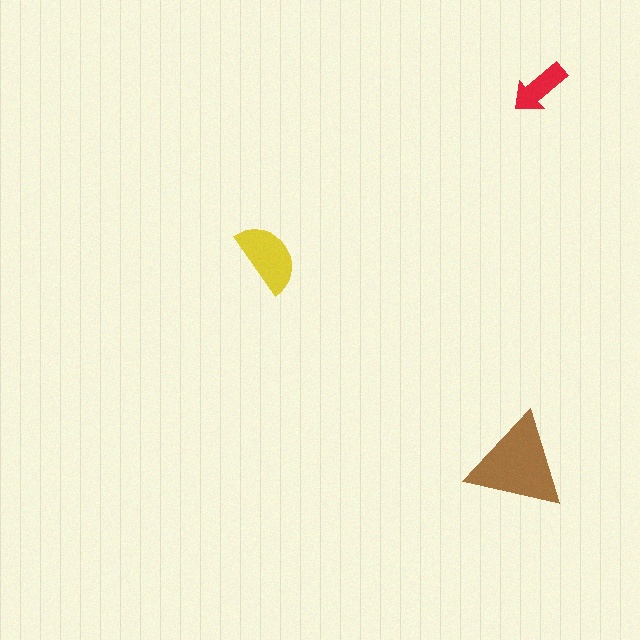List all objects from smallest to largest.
The red arrow, the yellow semicircle, the brown triangle.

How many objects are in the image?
There are 3 objects in the image.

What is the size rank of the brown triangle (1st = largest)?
1st.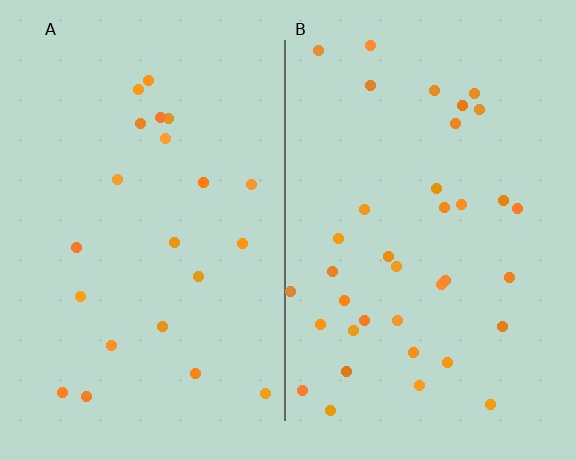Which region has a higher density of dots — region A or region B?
B (the right).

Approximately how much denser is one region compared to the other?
Approximately 1.7× — region B over region A.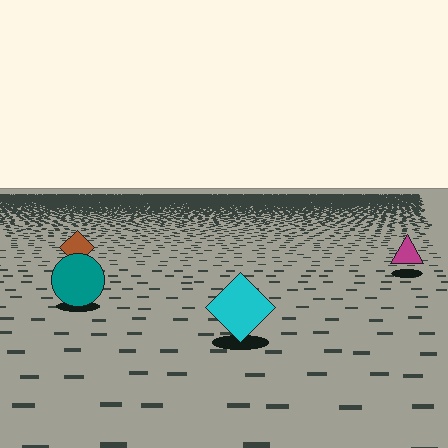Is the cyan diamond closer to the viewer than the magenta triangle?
Yes. The cyan diamond is closer — you can tell from the texture gradient: the ground texture is coarser near it.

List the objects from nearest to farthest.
From nearest to farthest: the cyan diamond, the teal circle, the magenta triangle, the brown diamond.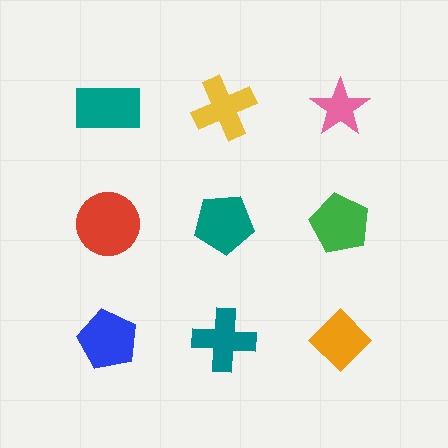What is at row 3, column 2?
A teal cross.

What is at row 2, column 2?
A teal pentagon.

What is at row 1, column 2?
A yellow cross.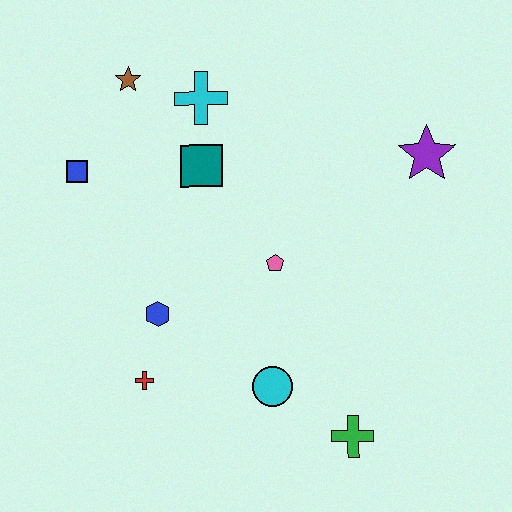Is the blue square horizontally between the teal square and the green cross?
No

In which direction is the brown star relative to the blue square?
The brown star is above the blue square.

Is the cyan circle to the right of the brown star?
Yes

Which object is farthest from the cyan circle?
The brown star is farthest from the cyan circle.